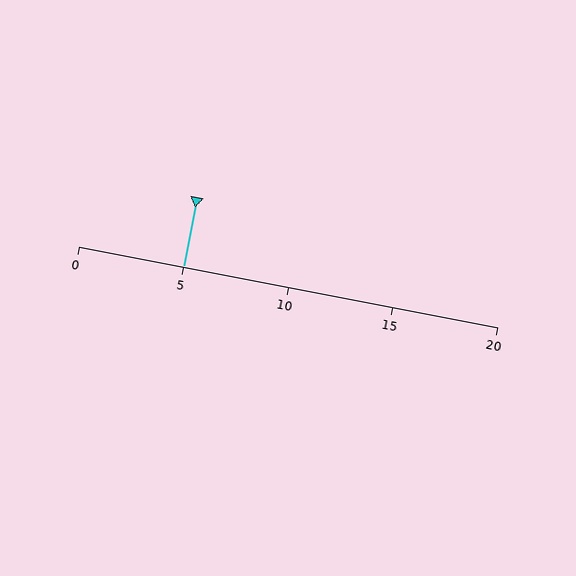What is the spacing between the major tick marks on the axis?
The major ticks are spaced 5 apart.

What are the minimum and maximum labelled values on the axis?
The axis runs from 0 to 20.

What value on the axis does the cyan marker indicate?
The marker indicates approximately 5.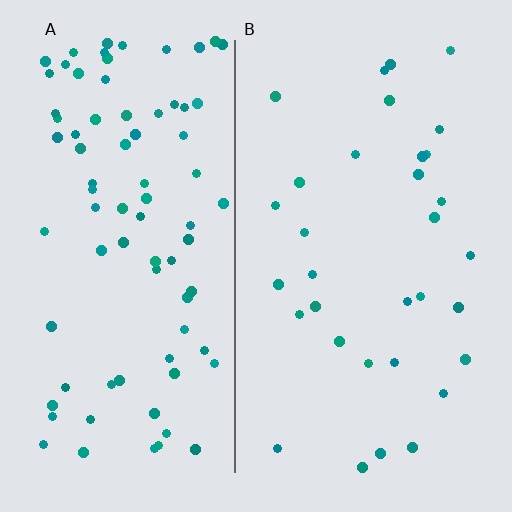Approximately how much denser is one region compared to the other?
Approximately 2.5× — region A over region B.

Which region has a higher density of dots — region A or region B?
A (the left).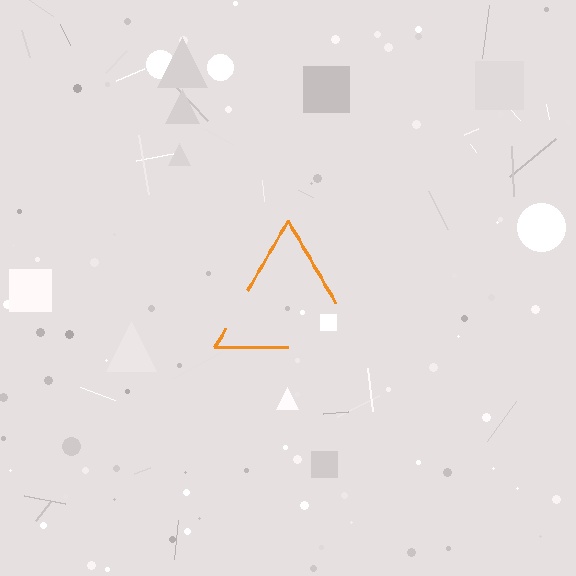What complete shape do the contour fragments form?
The contour fragments form a triangle.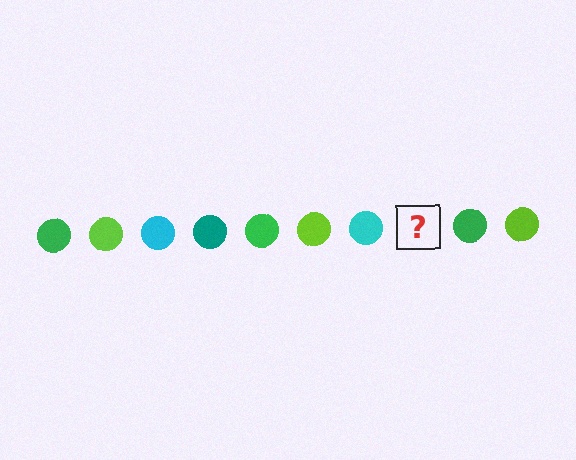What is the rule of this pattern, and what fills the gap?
The rule is that the pattern cycles through green, lime, cyan, teal circles. The gap should be filled with a teal circle.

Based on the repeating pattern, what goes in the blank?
The blank should be a teal circle.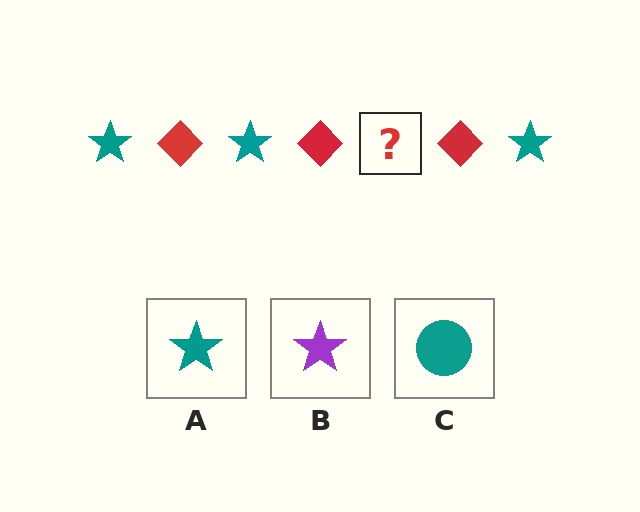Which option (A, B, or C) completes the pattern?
A.